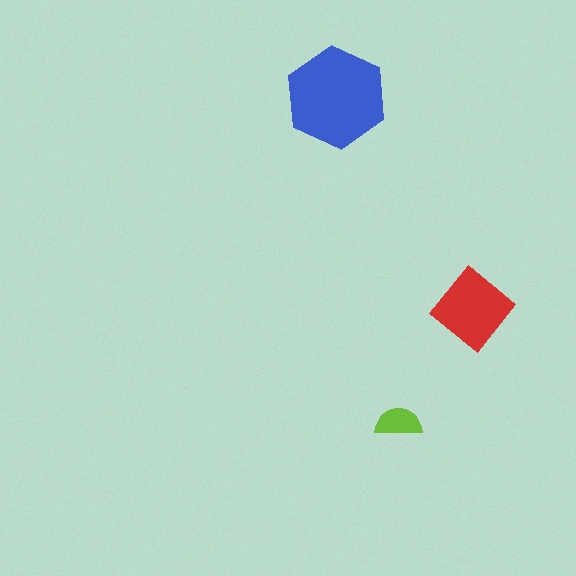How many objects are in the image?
There are 3 objects in the image.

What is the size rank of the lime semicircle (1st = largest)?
3rd.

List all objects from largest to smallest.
The blue hexagon, the red diamond, the lime semicircle.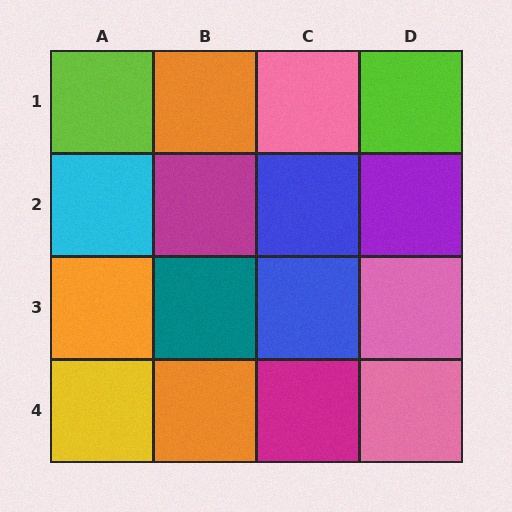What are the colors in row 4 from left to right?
Yellow, orange, magenta, pink.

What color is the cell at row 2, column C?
Blue.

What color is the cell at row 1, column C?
Pink.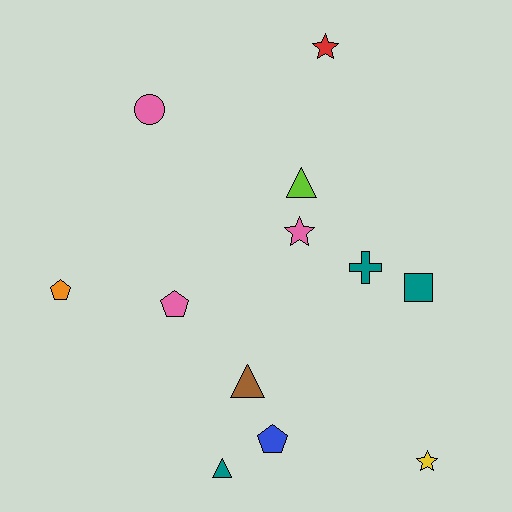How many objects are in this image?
There are 12 objects.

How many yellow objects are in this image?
There is 1 yellow object.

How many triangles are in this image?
There are 3 triangles.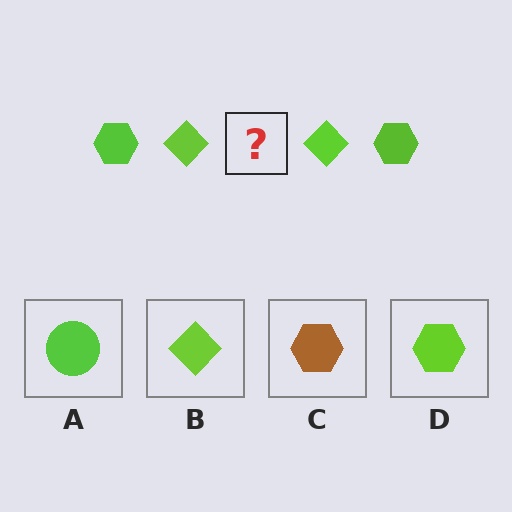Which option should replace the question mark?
Option D.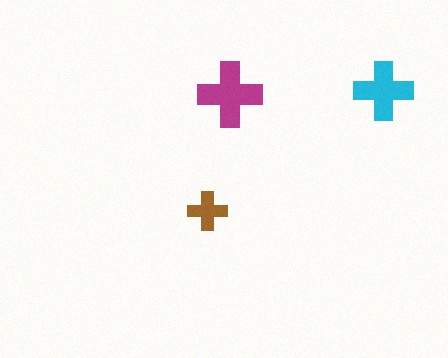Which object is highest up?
The cyan cross is topmost.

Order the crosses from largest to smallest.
the magenta one, the cyan one, the brown one.